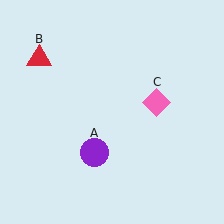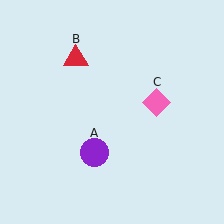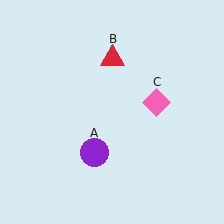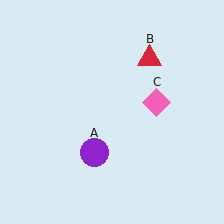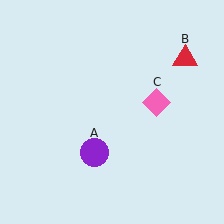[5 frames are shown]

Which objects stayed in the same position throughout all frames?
Purple circle (object A) and pink diamond (object C) remained stationary.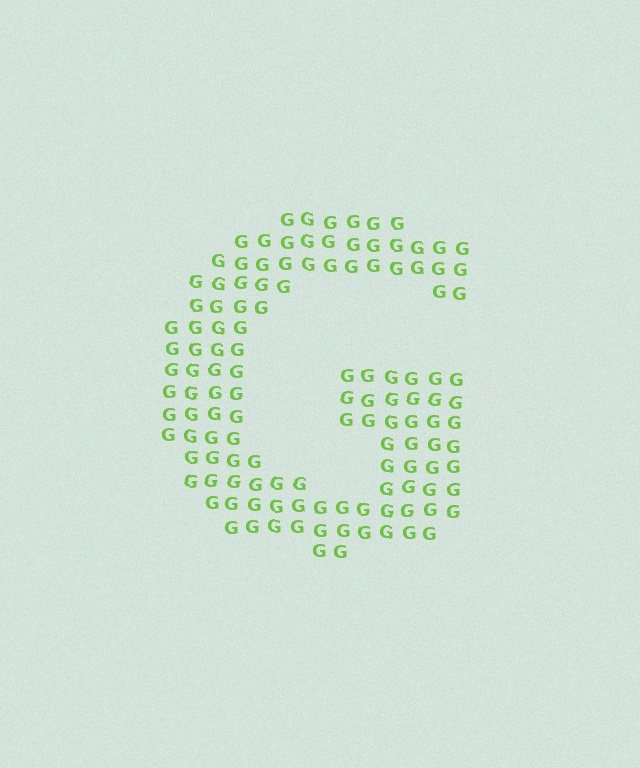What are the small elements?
The small elements are letter G's.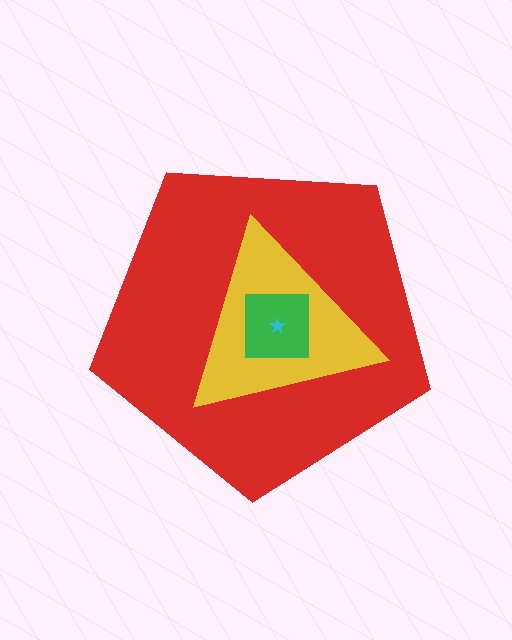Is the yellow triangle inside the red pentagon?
Yes.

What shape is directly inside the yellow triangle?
The green square.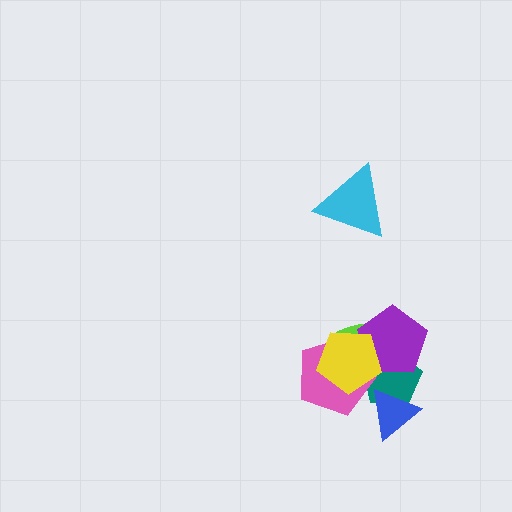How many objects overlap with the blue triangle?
2 objects overlap with the blue triangle.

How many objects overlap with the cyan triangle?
0 objects overlap with the cyan triangle.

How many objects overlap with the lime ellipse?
5 objects overlap with the lime ellipse.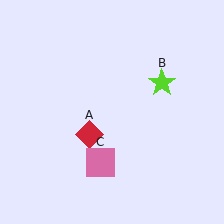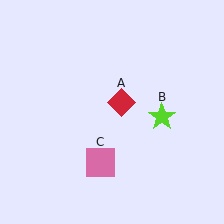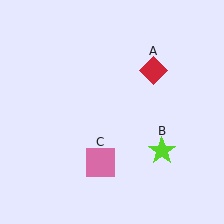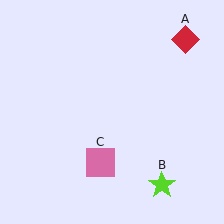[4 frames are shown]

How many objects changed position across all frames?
2 objects changed position: red diamond (object A), lime star (object B).